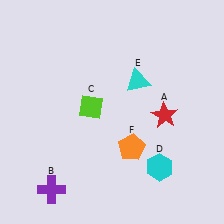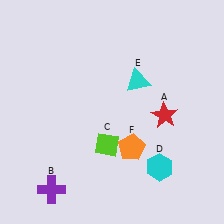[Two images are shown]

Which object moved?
The lime diamond (C) moved down.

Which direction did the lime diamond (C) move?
The lime diamond (C) moved down.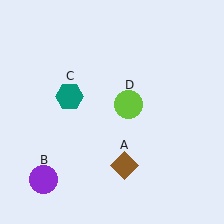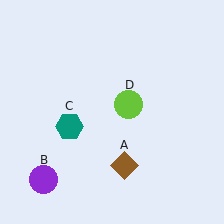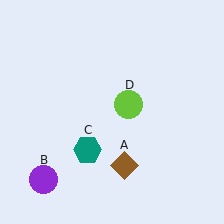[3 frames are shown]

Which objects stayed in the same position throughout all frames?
Brown diamond (object A) and purple circle (object B) and lime circle (object D) remained stationary.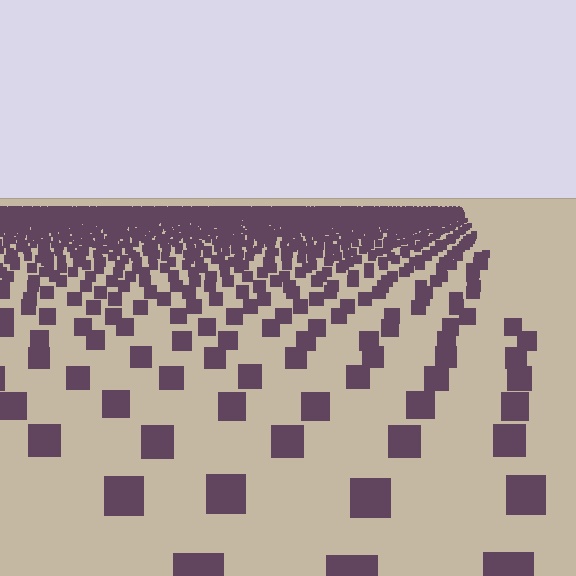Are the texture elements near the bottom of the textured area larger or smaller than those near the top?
Larger. Near the bottom, elements are closer to the viewer and appear at a bigger on-screen size.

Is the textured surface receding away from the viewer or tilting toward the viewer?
The surface is receding away from the viewer. Texture elements get smaller and denser toward the top.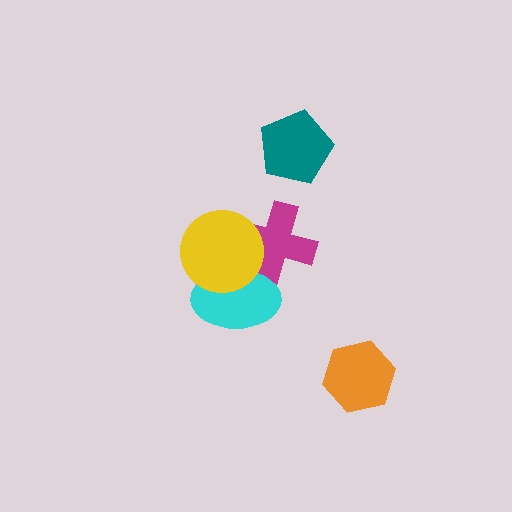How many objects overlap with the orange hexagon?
0 objects overlap with the orange hexagon.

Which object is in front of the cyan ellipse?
The yellow circle is in front of the cyan ellipse.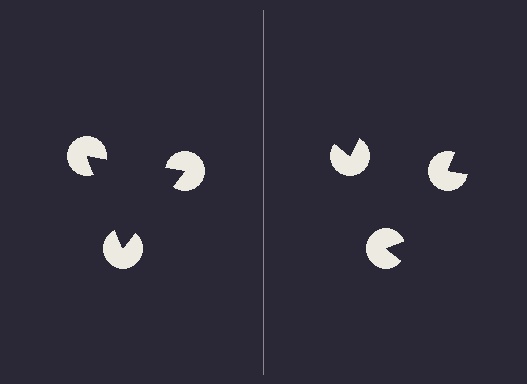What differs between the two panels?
The pac-man discs are positioned identically on both sides; only the wedge orientations differ. On the left they align to a triangle; on the right they are misaligned.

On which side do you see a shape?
An illusory triangle appears on the left side. On the right side the wedge cuts are rotated, so no coherent shape forms.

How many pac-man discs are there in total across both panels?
6 — 3 on each side.